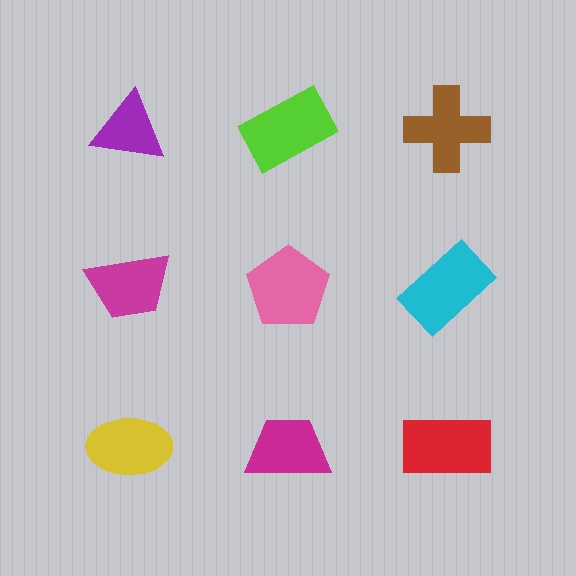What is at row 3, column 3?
A red rectangle.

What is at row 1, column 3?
A brown cross.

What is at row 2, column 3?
A cyan rectangle.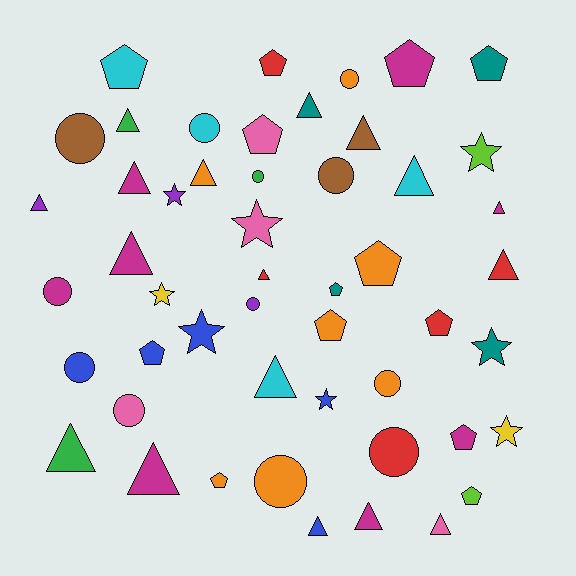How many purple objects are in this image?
There are 3 purple objects.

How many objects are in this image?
There are 50 objects.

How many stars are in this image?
There are 8 stars.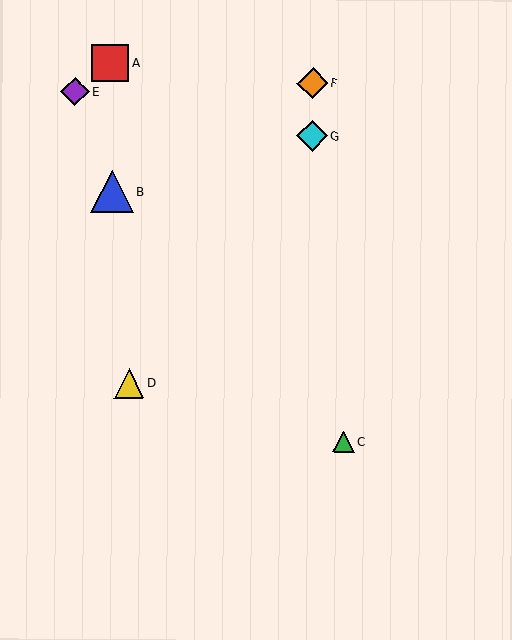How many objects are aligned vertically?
2 objects (F, G) are aligned vertically.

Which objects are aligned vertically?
Objects F, G are aligned vertically.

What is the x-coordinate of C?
Object C is at x≈344.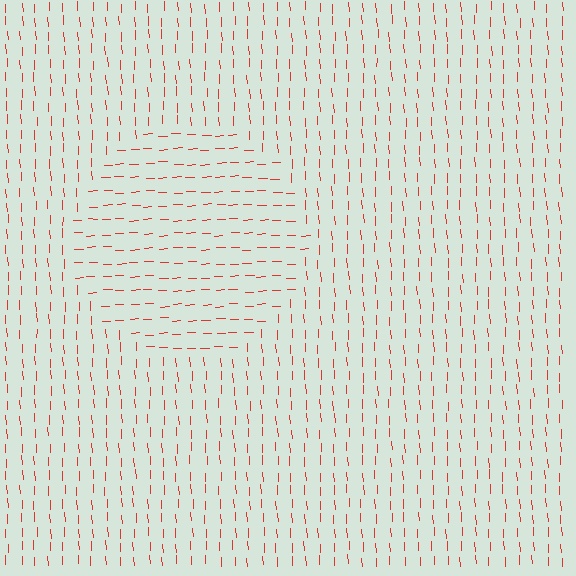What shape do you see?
I see a circle.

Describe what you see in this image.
The image is filled with small red line segments. A circle region in the image has lines oriented differently from the surrounding lines, creating a visible texture boundary.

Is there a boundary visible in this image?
Yes, there is a texture boundary formed by a change in line orientation.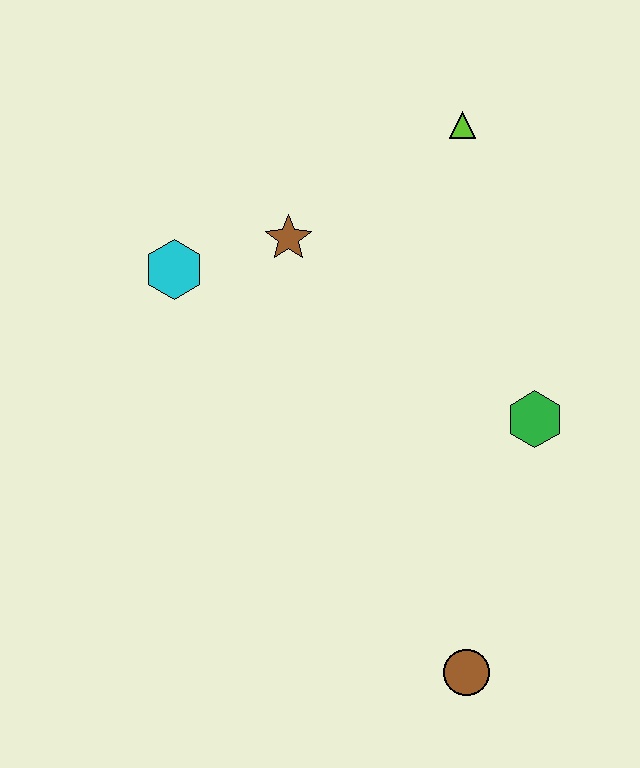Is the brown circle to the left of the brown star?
No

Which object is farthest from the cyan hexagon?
The brown circle is farthest from the cyan hexagon.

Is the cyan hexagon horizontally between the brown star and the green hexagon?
No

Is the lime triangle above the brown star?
Yes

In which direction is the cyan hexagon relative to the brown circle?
The cyan hexagon is above the brown circle.